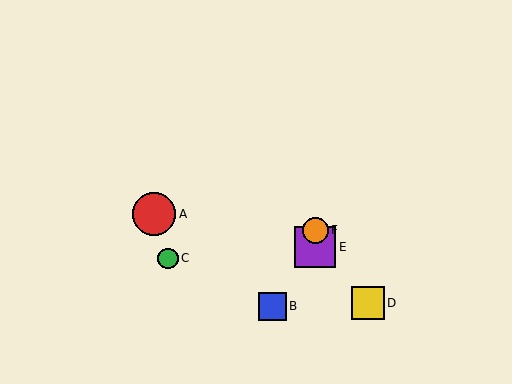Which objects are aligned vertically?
Objects E, F are aligned vertically.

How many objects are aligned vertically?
2 objects (E, F) are aligned vertically.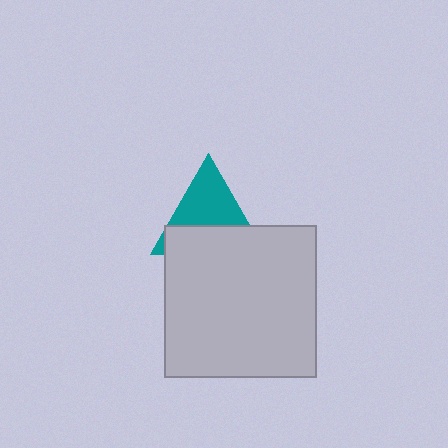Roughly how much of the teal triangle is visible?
About half of it is visible (roughly 53%).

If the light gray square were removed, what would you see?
You would see the complete teal triangle.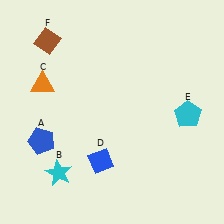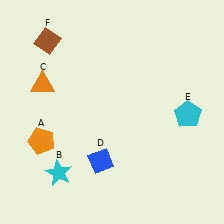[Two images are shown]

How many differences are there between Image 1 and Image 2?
There is 1 difference between the two images.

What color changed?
The pentagon (A) changed from blue in Image 1 to orange in Image 2.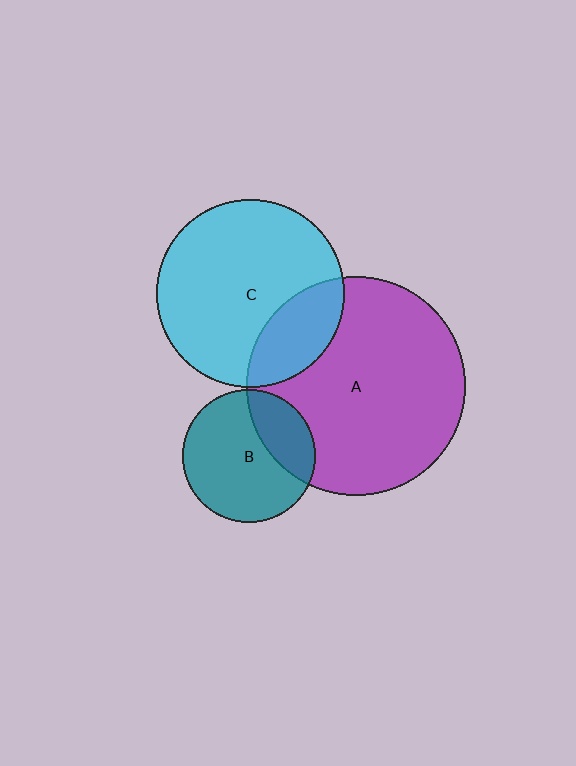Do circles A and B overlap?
Yes.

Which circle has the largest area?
Circle A (purple).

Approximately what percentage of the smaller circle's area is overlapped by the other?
Approximately 25%.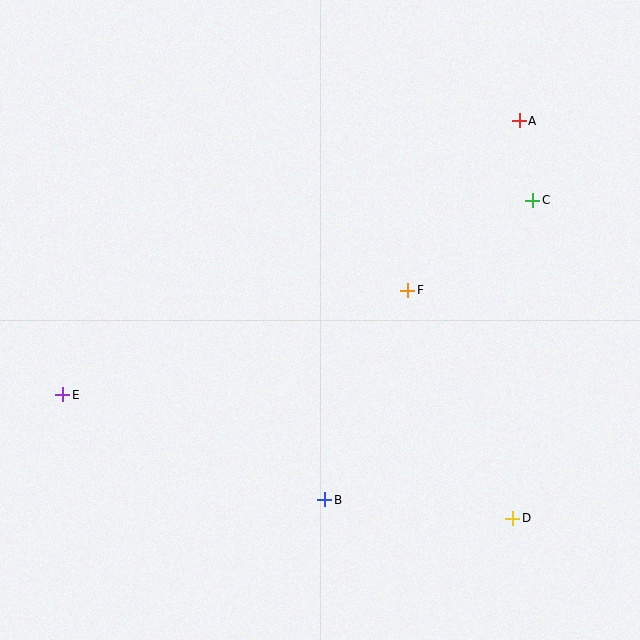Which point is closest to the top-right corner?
Point A is closest to the top-right corner.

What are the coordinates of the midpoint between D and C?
The midpoint between D and C is at (523, 359).